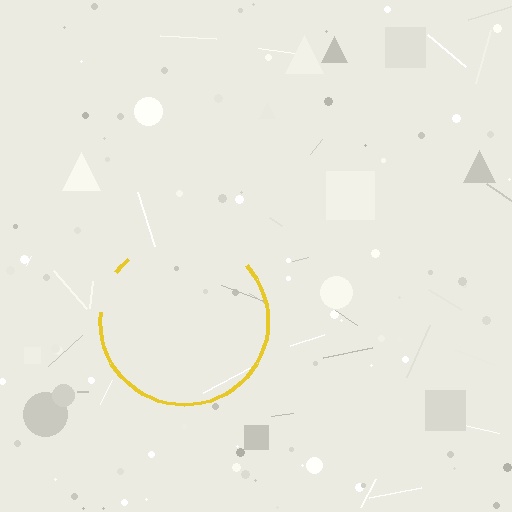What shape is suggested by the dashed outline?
The dashed outline suggests a circle.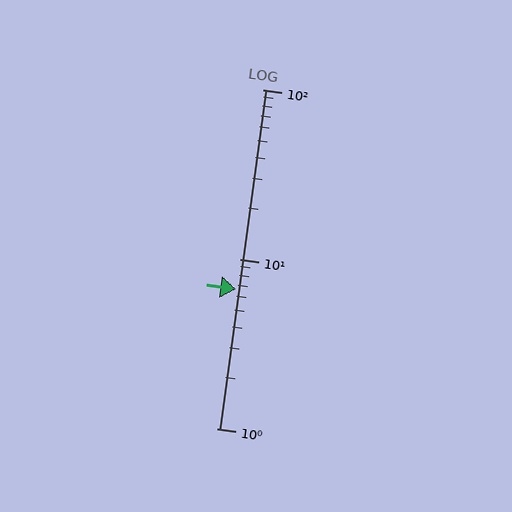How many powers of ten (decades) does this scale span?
The scale spans 2 decades, from 1 to 100.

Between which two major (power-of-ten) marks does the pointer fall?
The pointer is between 1 and 10.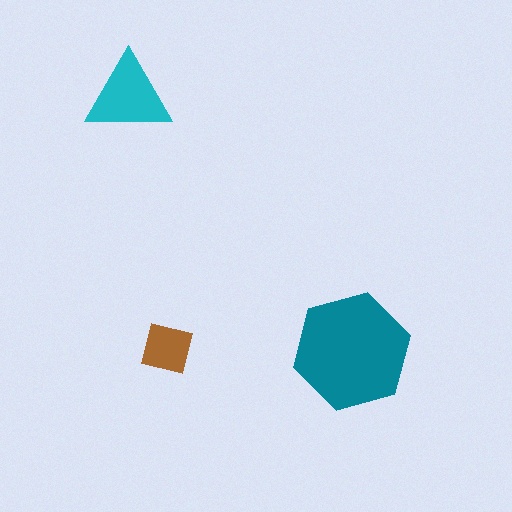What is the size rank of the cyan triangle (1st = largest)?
2nd.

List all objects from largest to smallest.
The teal hexagon, the cyan triangle, the brown square.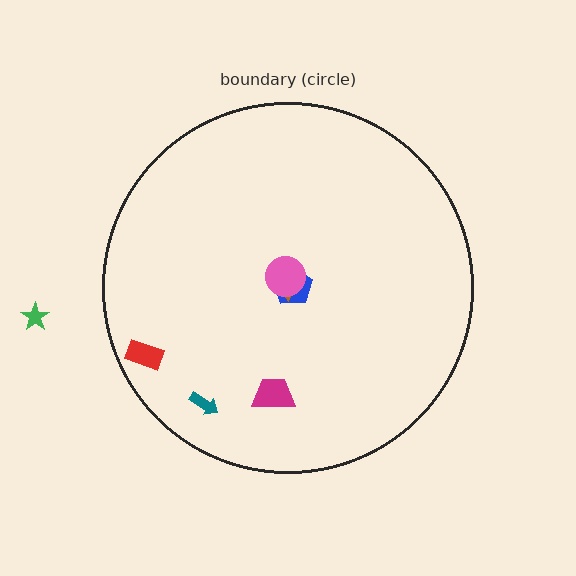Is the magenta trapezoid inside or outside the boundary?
Inside.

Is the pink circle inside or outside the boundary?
Inside.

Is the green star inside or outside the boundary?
Outside.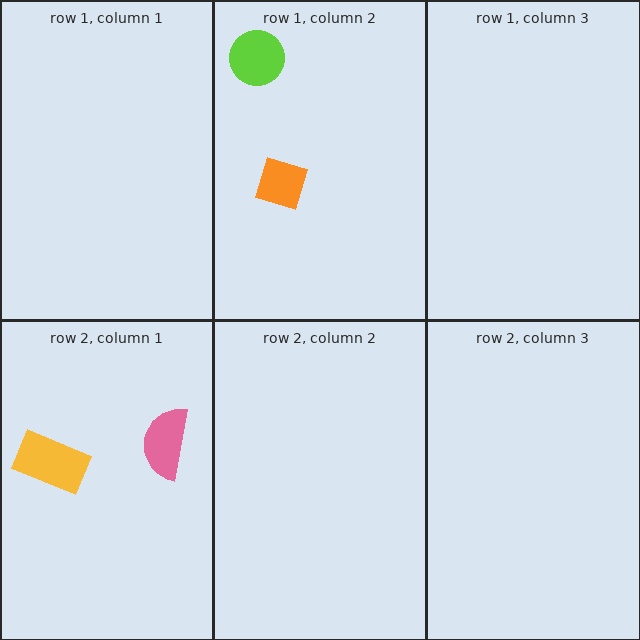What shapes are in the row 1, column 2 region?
The orange diamond, the lime circle.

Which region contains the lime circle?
The row 1, column 2 region.